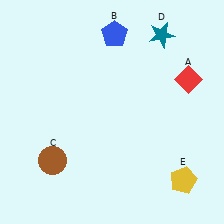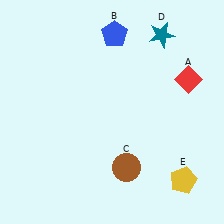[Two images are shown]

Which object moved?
The brown circle (C) moved right.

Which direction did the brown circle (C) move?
The brown circle (C) moved right.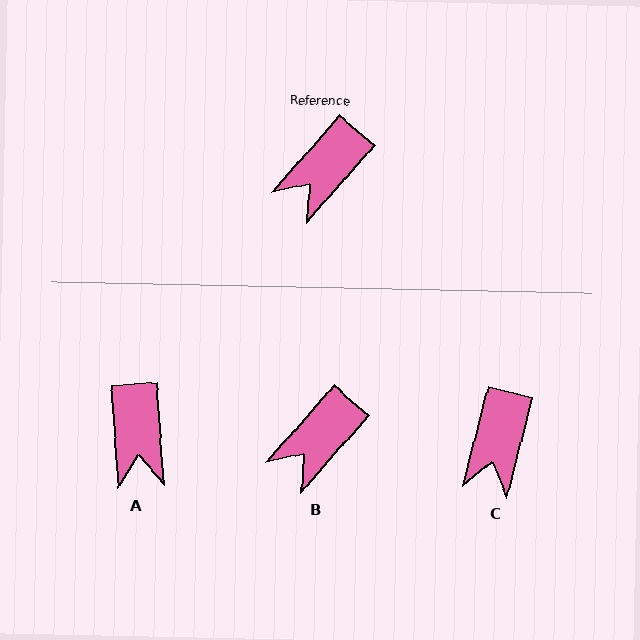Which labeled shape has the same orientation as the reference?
B.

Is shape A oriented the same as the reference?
No, it is off by about 46 degrees.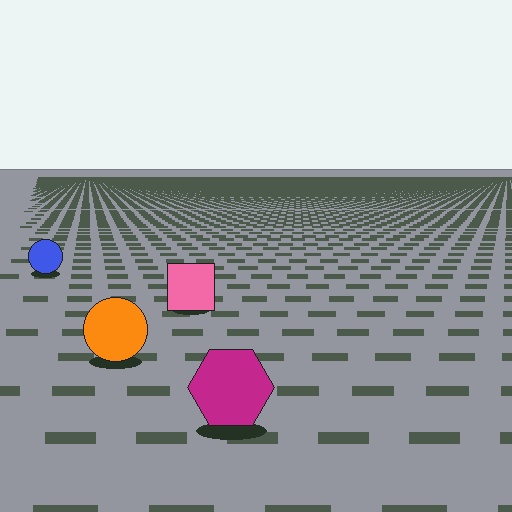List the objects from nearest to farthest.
From nearest to farthest: the magenta hexagon, the orange circle, the pink square, the blue circle.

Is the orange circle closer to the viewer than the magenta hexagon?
No. The magenta hexagon is closer — you can tell from the texture gradient: the ground texture is coarser near it.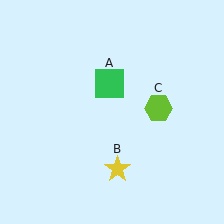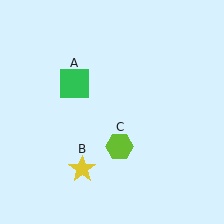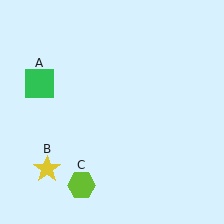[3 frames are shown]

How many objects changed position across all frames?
3 objects changed position: green square (object A), yellow star (object B), lime hexagon (object C).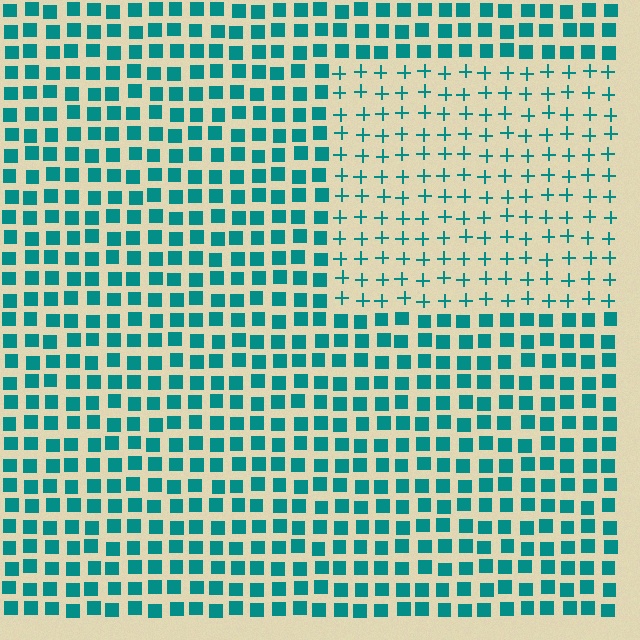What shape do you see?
I see a rectangle.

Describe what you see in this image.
The image is filled with small teal elements arranged in a uniform grid. A rectangle-shaped region contains plus signs, while the surrounding area contains squares. The boundary is defined purely by the change in element shape.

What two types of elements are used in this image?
The image uses plus signs inside the rectangle region and squares outside it.